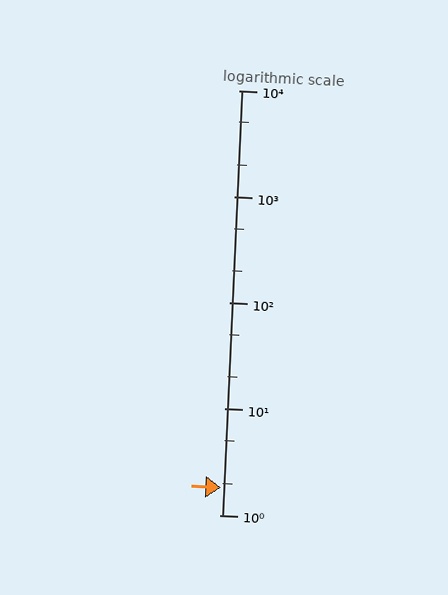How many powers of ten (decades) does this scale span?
The scale spans 4 decades, from 1 to 10000.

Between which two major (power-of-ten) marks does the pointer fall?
The pointer is between 1 and 10.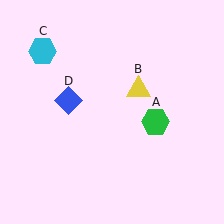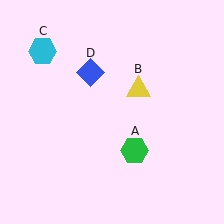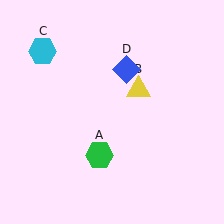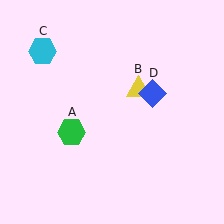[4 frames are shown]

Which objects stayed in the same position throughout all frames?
Yellow triangle (object B) and cyan hexagon (object C) remained stationary.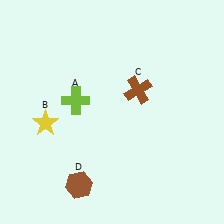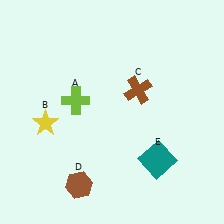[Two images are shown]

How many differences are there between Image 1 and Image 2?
There is 1 difference between the two images.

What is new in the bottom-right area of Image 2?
A teal square (E) was added in the bottom-right area of Image 2.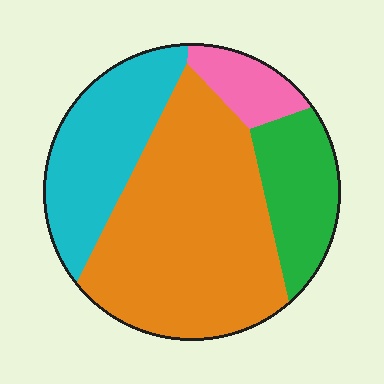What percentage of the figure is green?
Green covers about 15% of the figure.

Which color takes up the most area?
Orange, at roughly 50%.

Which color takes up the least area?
Pink, at roughly 10%.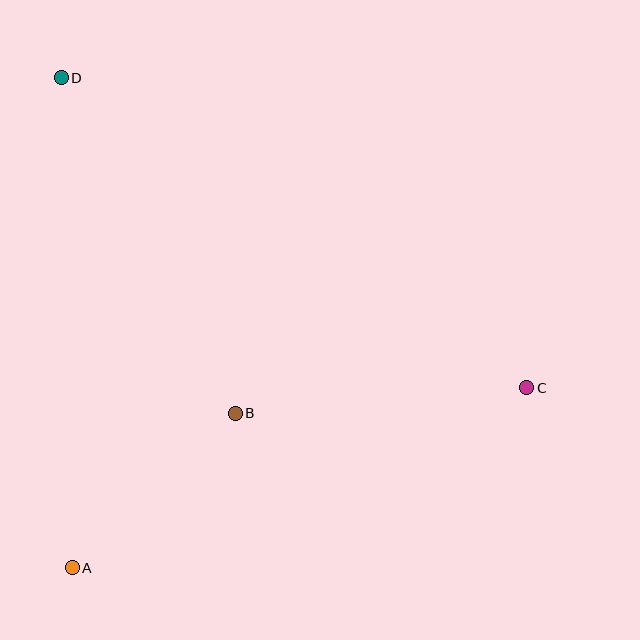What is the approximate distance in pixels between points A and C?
The distance between A and C is approximately 489 pixels.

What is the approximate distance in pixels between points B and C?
The distance between B and C is approximately 292 pixels.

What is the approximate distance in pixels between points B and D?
The distance between B and D is approximately 378 pixels.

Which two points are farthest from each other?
Points C and D are farthest from each other.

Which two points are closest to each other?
Points A and B are closest to each other.